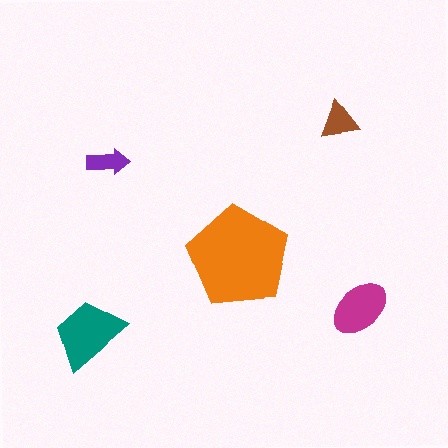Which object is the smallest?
The purple arrow.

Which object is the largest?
The orange pentagon.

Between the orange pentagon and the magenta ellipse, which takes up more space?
The orange pentagon.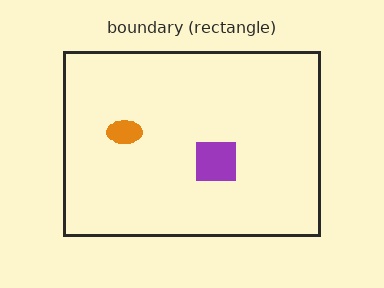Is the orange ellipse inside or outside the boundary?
Inside.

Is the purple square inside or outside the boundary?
Inside.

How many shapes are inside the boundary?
2 inside, 0 outside.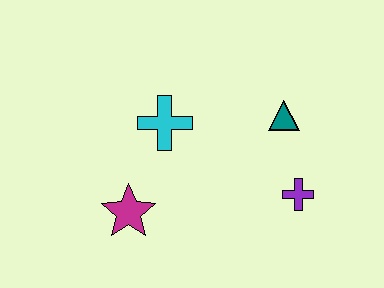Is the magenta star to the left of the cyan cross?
Yes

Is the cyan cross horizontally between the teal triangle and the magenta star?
Yes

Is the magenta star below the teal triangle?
Yes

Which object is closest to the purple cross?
The teal triangle is closest to the purple cross.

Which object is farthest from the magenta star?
The teal triangle is farthest from the magenta star.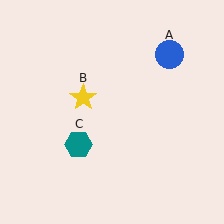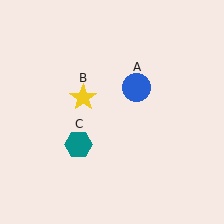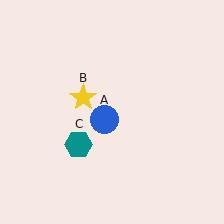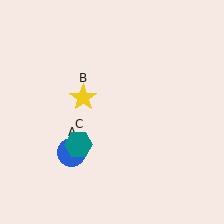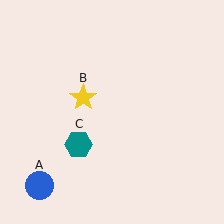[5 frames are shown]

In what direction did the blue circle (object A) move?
The blue circle (object A) moved down and to the left.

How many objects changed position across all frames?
1 object changed position: blue circle (object A).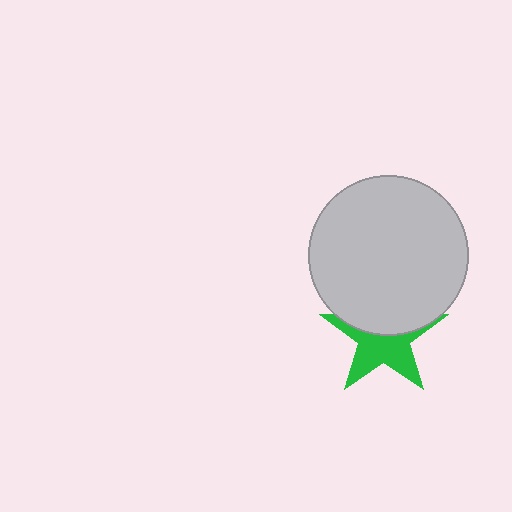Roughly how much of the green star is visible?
About half of it is visible (roughly 55%).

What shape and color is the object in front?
The object in front is a light gray circle.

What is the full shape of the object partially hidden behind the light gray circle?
The partially hidden object is a green star.